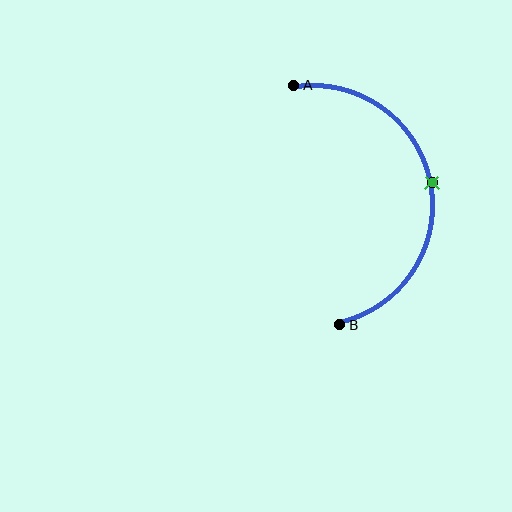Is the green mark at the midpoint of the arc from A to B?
Yes. The green mark lies on the arc at equal arc-length from both A and B — it is the arc midpoint.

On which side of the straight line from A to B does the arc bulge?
The arc bulges to the right of the straight line connecting A and B.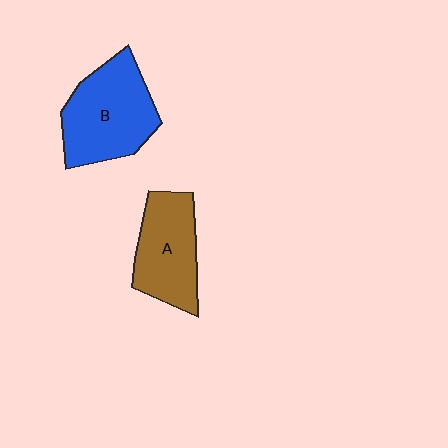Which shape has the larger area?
Shape B (blue).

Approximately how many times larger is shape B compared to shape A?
Approximately 1.2 times.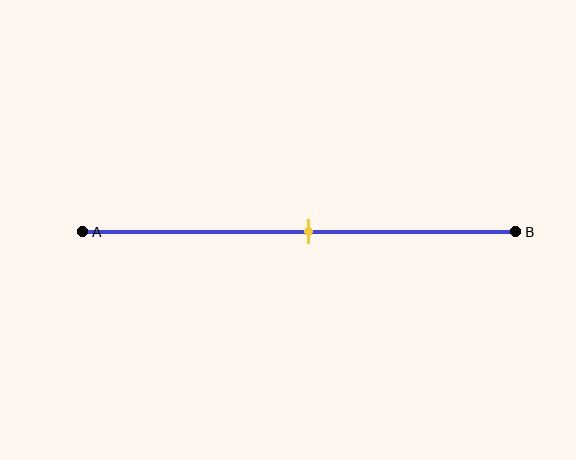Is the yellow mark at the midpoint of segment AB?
Yes, the mark is approximately at the midpoint.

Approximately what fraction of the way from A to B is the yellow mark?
The yellow mark is approximately 50% of the way from A to B.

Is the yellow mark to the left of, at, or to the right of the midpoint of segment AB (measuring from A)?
The yellow mark is approximately at the midpoint of segment AB.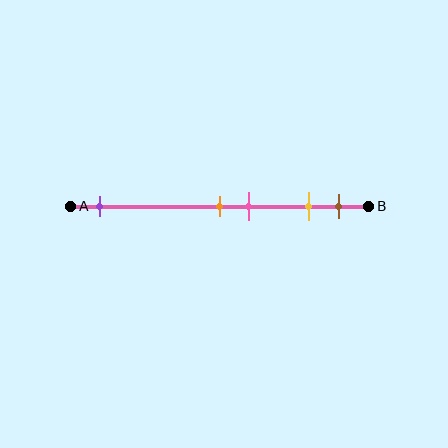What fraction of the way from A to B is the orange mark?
The orange mark is approximately 50% (0.5) of the way from A to B.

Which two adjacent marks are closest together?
The orange and pink marks are the closest adjacent pair.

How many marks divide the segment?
There are 5 marks dividing the segment.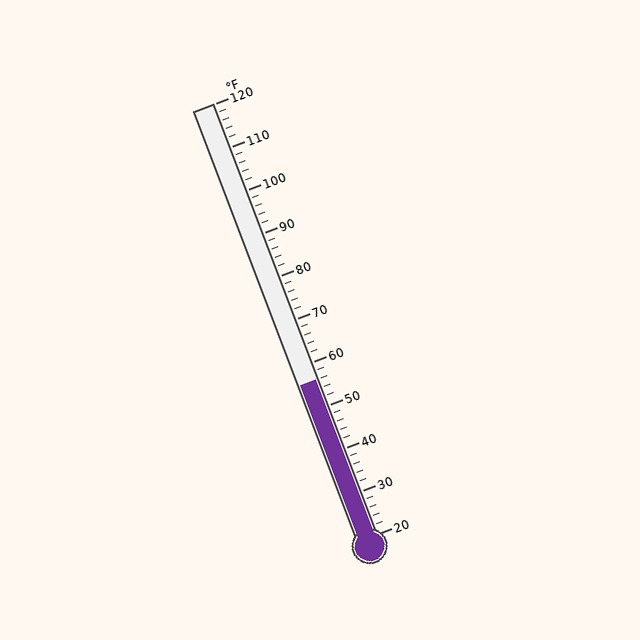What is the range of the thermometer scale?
The thermometer scale ranges from 20°F to 120°F.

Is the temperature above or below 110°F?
The temperature is below 110°F.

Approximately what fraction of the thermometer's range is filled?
The thermometer is filled to approximately 35% of its range.